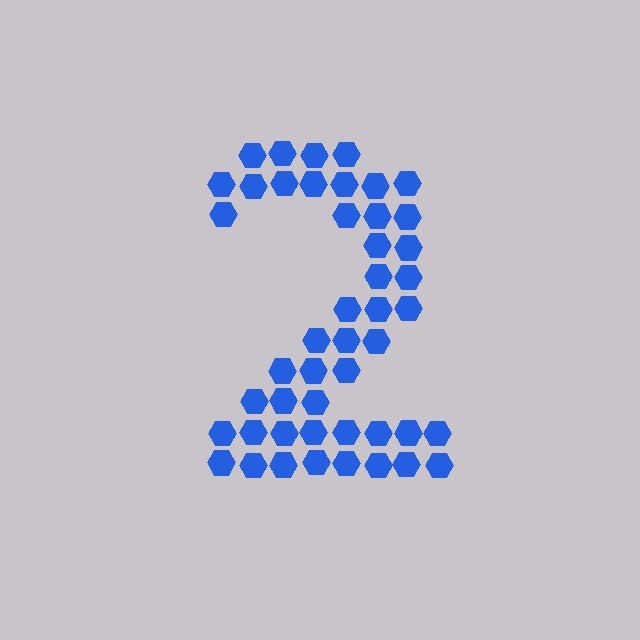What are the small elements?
The small elements are hexagons.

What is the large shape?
The large shape is the digit 2.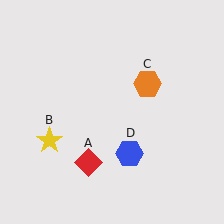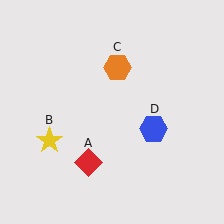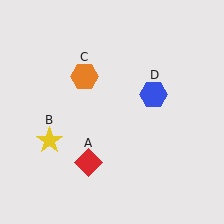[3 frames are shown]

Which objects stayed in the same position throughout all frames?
Red diamond (object A) and yellow star (object B) remained stationary.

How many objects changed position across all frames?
2 objects changed position: orange hexagon (object C), blue hexagon (object D).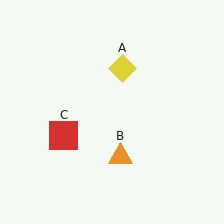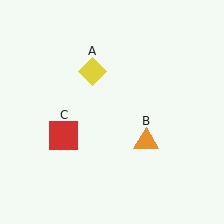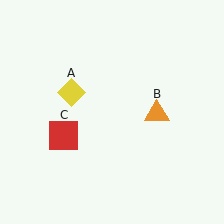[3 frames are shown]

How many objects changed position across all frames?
2 objects changed position: yellow diamond (object A), orange triangle (object B).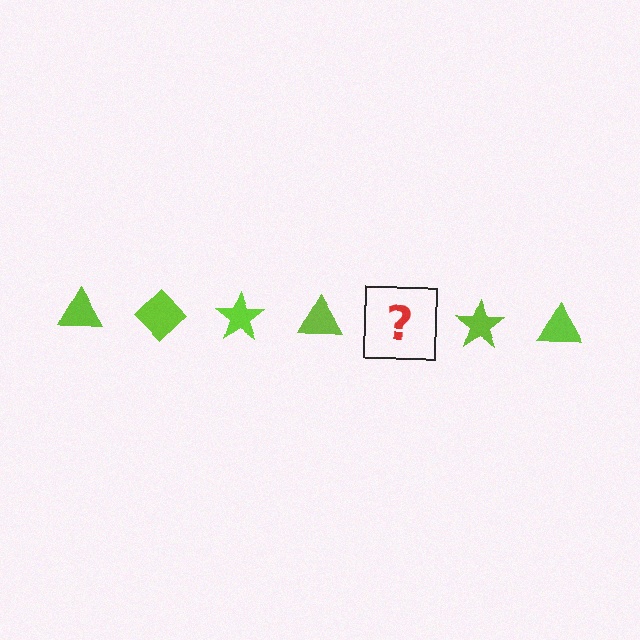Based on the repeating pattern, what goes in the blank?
The blank should be a lime diamond.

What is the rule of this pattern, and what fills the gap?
The rule is that the pattern cycles through triangle, diamond, star shapes in lime. The gap should be filled with a lime diamond.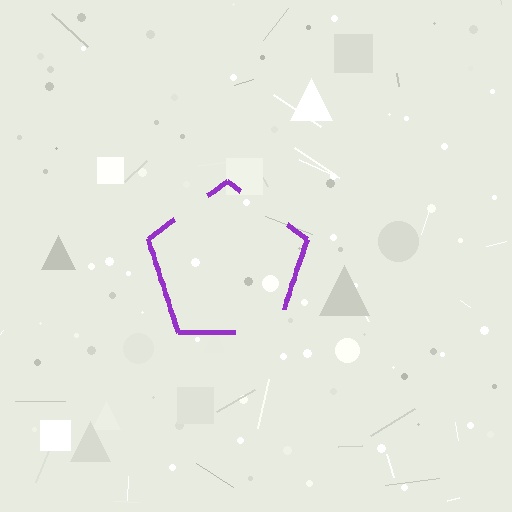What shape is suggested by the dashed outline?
The dashed outline suggests a pentagon.